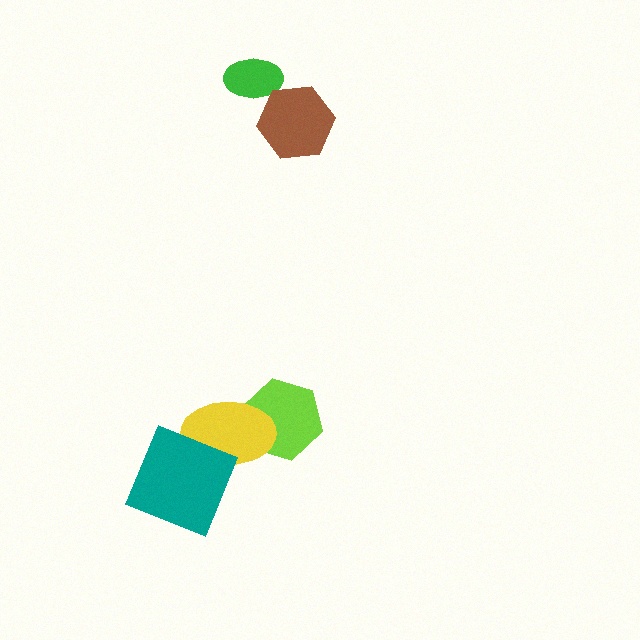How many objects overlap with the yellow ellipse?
2 objects overlap with the yellow ellipse.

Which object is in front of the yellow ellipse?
The teal square is in front of the yellow ellipse.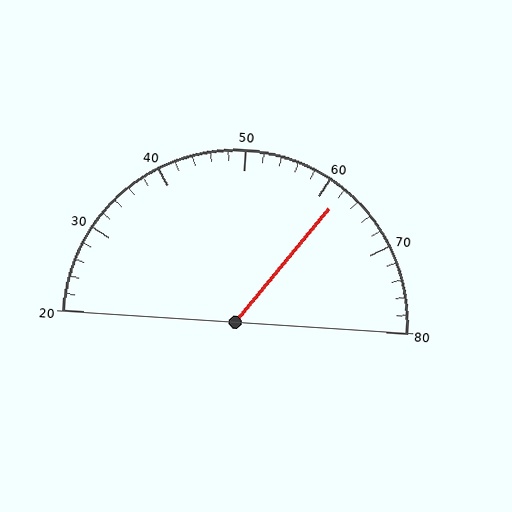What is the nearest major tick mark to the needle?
The nearest major tick mark is 60.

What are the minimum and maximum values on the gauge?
The gauge ranges from 20 to 80.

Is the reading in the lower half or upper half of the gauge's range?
The reading is in the upper half of the range (20 to 80).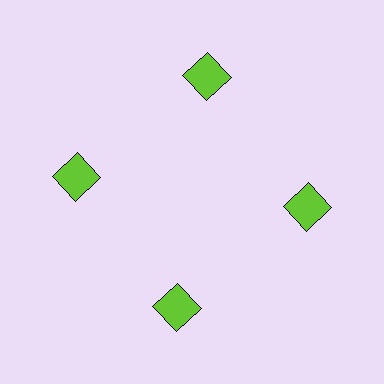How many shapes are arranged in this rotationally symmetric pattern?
There are 4 shapes, arranged in 4 groups of 1.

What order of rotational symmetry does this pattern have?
This pattern has 4-fold rotational symmetry.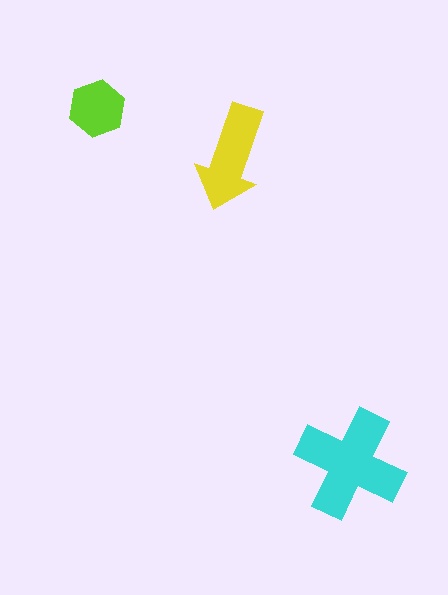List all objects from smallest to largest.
The lime hexagon, the yellow arrow, the cyan cross.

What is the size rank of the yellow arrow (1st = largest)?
2nd.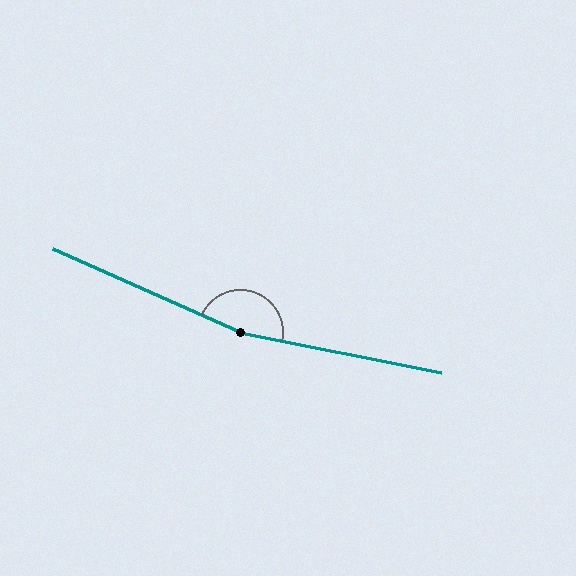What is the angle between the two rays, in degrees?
Approximately 167 degrees.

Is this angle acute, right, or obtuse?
It is obtuse.